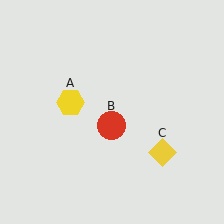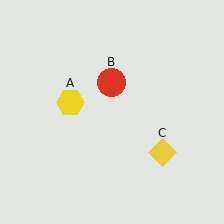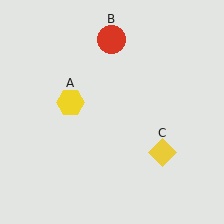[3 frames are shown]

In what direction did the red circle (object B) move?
The red circle (object B) moved up.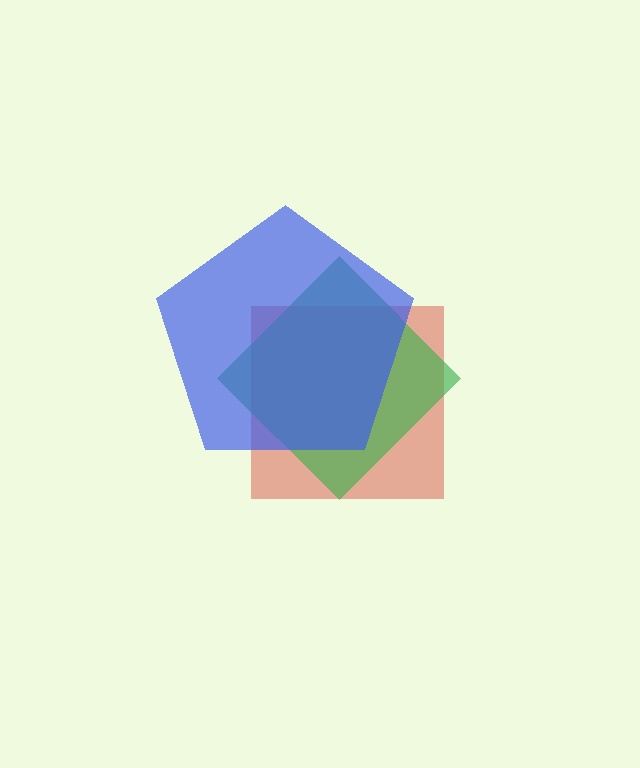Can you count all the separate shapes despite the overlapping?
Yes, there are 3 separate shapes.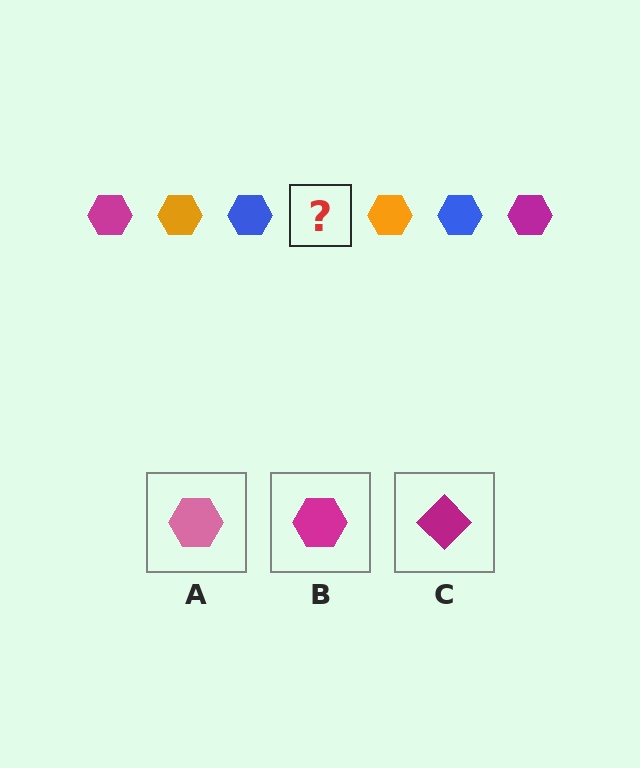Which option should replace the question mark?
Option B.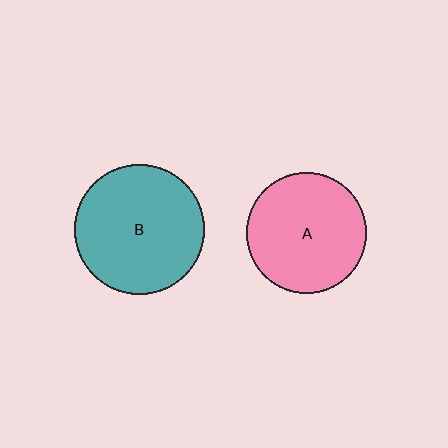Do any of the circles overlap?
No, none of the circles overlap.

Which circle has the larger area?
Circle B (teal).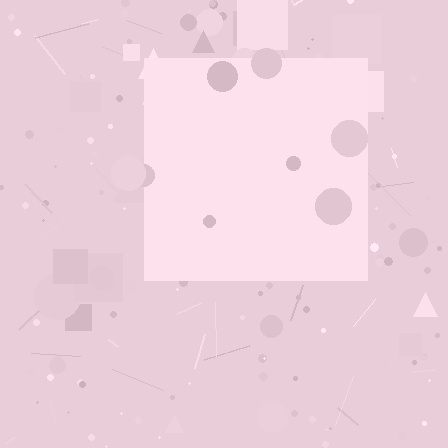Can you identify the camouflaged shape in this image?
The camouflaged shape is a square.